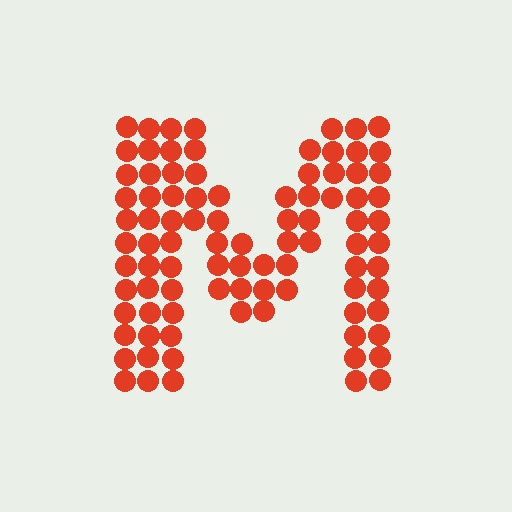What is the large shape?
The large shape is the letter M.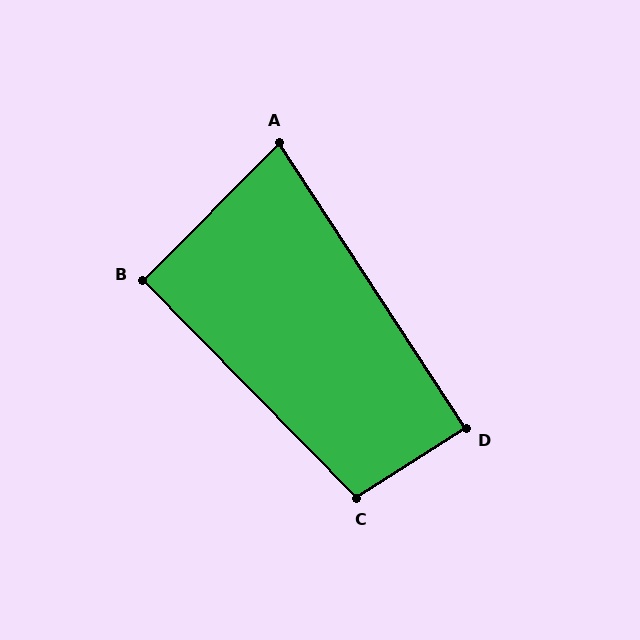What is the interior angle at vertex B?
Approximately 91 degrees (approximately right).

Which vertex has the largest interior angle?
C, at approximately 102 degrees.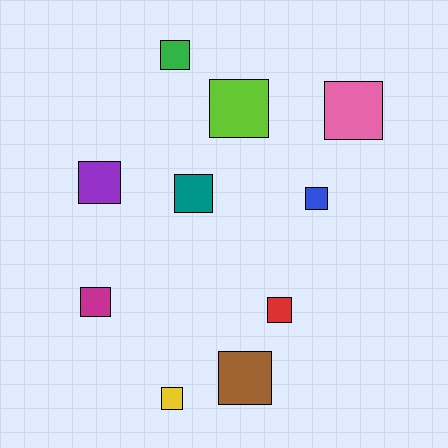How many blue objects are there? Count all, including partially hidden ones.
There is 1 blue object.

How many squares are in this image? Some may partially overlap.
There are 10 squares.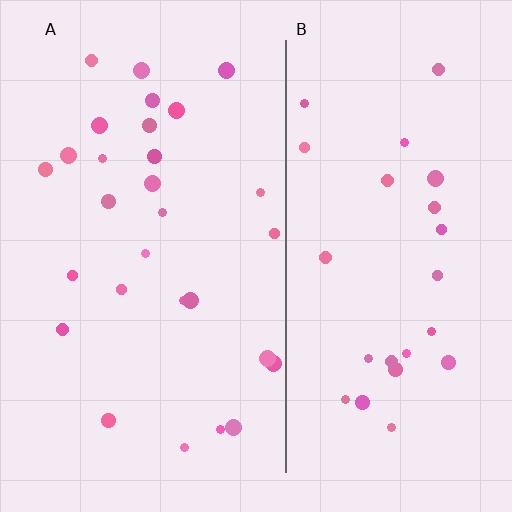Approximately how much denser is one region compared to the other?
Approximately 1.1× — region A over region B.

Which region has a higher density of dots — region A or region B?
A (the left).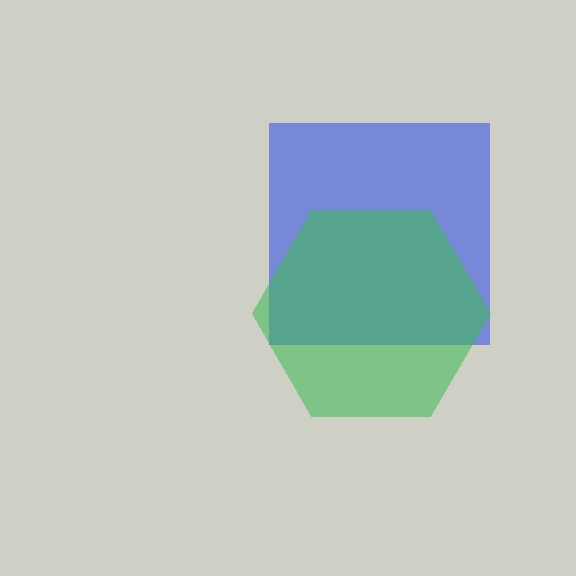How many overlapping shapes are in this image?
There are 2 overlapping shapes in the image.